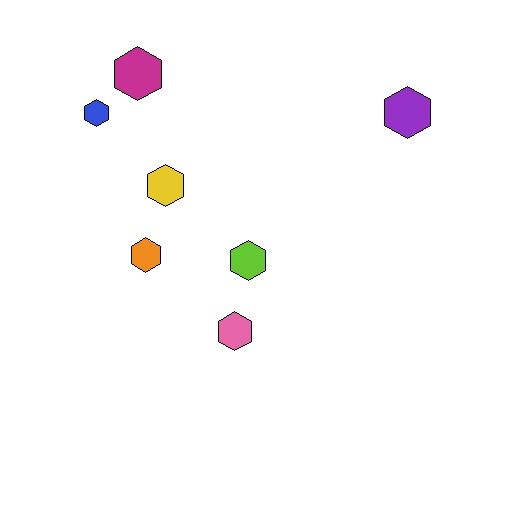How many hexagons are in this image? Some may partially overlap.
There are 7 hexagons.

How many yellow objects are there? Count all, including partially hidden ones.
There is 1 yellow object.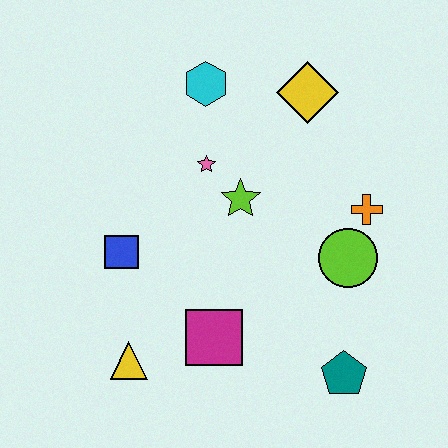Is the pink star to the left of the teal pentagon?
Yes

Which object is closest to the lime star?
The pink star is closest to the lime star.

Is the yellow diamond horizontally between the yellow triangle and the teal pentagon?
Yes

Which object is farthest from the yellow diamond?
The yellow triangle is farthest from the yellow diamond.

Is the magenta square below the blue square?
Yes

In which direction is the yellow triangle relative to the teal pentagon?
The yellow triangle is to the left of the teal pentagon.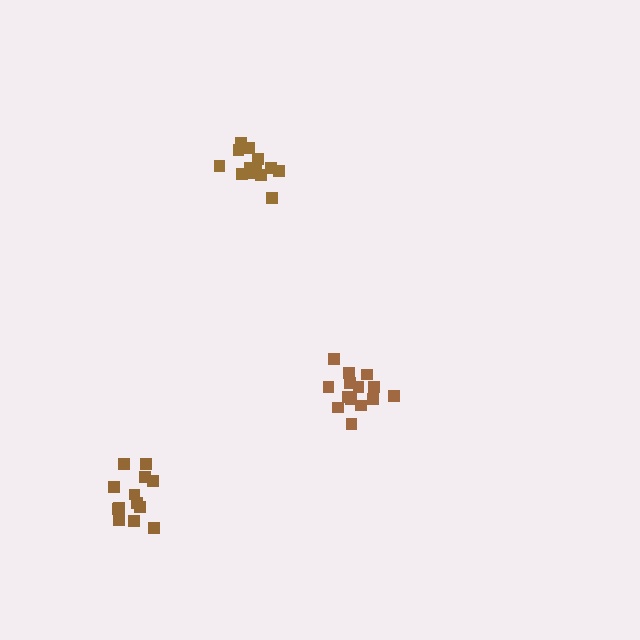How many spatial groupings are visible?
There are 3 spatial groupings.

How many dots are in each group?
Group 1: 13 dots, Group 2: 14 dots, Group 3: 13 dots (40 total).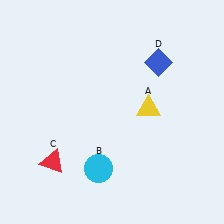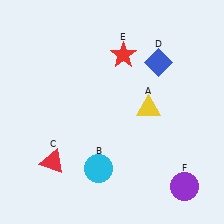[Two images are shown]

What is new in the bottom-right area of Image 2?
A purple circle (F) was added in the bottom-right area of Image 2.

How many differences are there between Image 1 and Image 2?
There are 2 differences between the two images.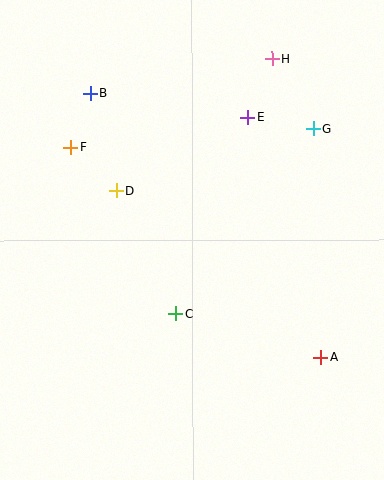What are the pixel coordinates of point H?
Point H is at (272, 58).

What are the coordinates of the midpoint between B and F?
The midpoint between B and F is at (80, 120).